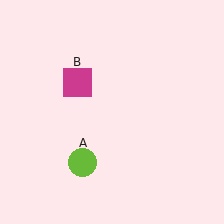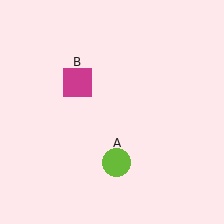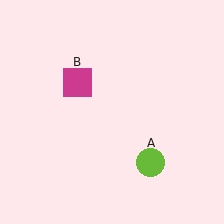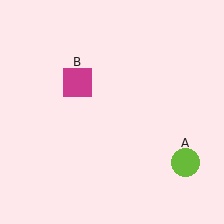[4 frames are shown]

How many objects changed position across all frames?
1 object changed position: lime circle (object A).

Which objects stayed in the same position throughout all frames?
Magenta square (object B) remained stationary.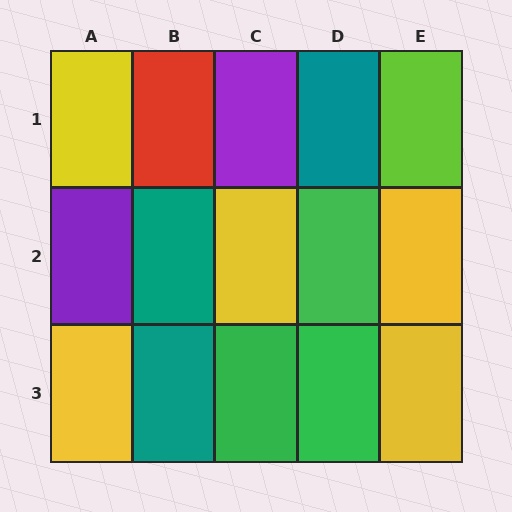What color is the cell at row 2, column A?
Purple.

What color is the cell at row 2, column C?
Yellow.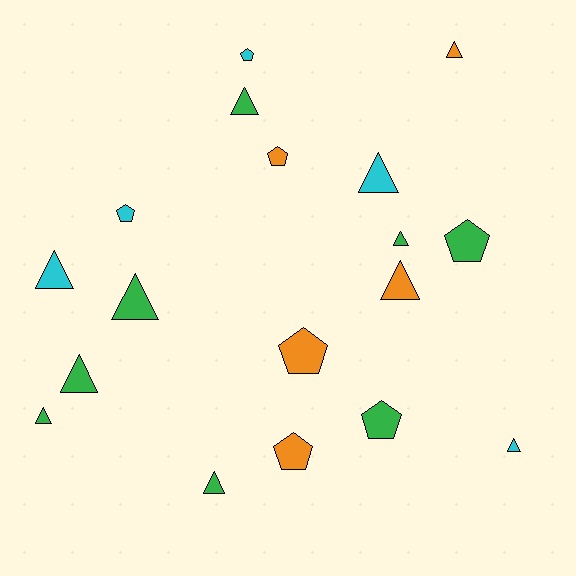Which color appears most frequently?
Green, with 8 objects.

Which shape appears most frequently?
Triangle, with 11 objects.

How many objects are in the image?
There are 18 objects.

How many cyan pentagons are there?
There are 2 cyan pentagons.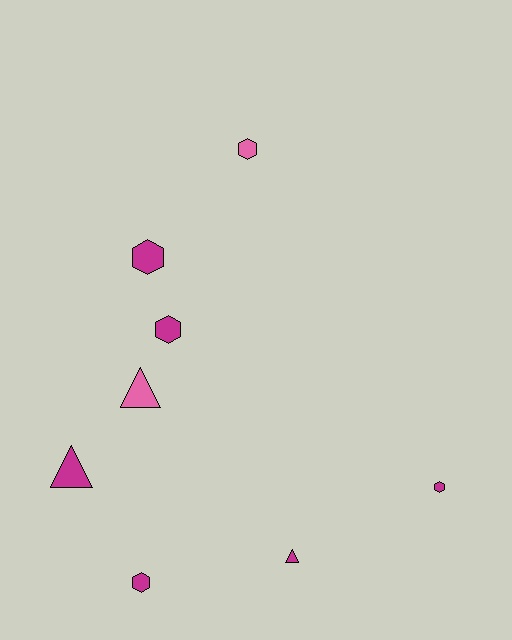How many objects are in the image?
There are 8 objects.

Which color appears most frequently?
Magenta, with 6 objects.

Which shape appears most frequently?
Hexagon, with 5 objects.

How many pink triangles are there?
There is 1 pink triangle.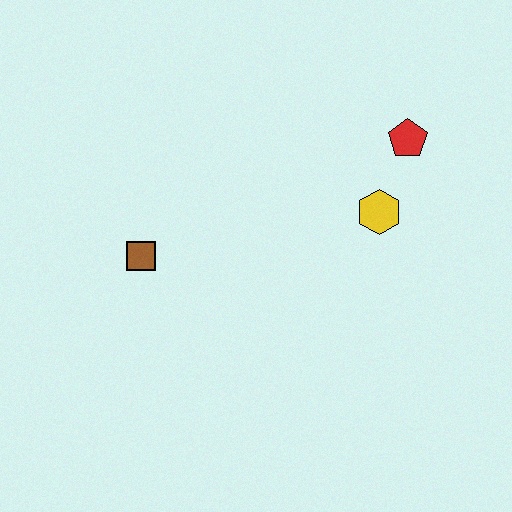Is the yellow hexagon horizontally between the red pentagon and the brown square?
Yes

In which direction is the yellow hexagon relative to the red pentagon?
The yellow hexagon is below the red pentagon.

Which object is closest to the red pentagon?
The yellow hexagon is closest to the red pentagon.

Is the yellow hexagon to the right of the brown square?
Yes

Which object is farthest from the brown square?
The red pentagon is farthest from the brown square.